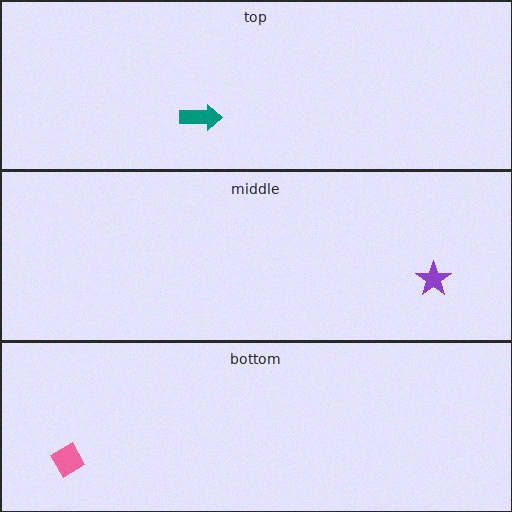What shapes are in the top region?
The teal arrow.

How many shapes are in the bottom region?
1.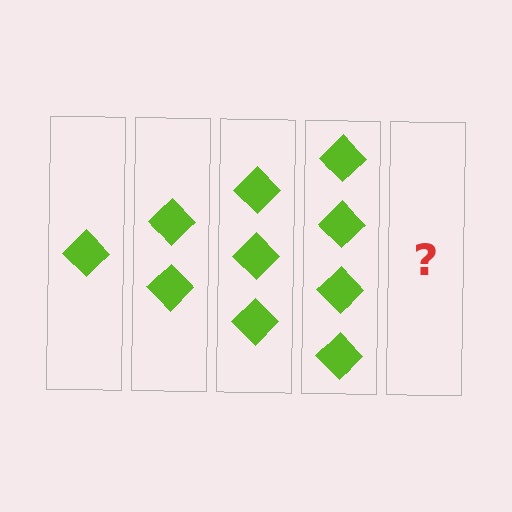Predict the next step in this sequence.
The next step is 5 diamonds.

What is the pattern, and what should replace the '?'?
The pattern is that each step adds one more diamond. The '?' should be 5 diamonds.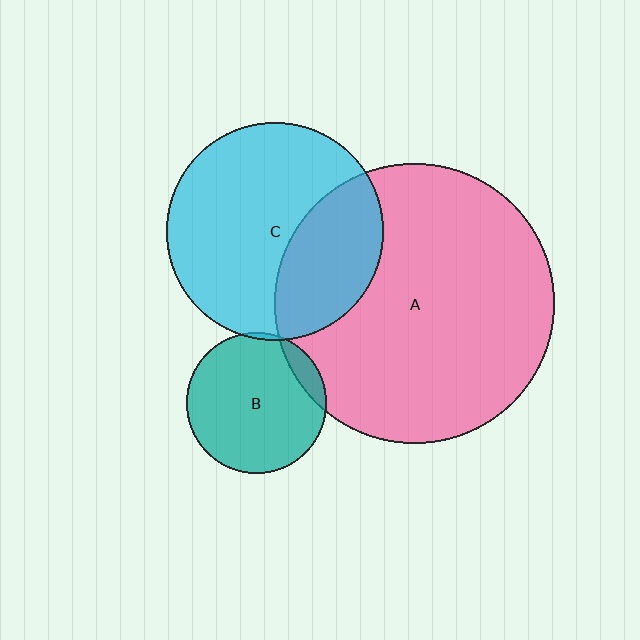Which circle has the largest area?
Circle A (pink).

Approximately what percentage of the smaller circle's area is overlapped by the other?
Approximately 35%.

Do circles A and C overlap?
Yes.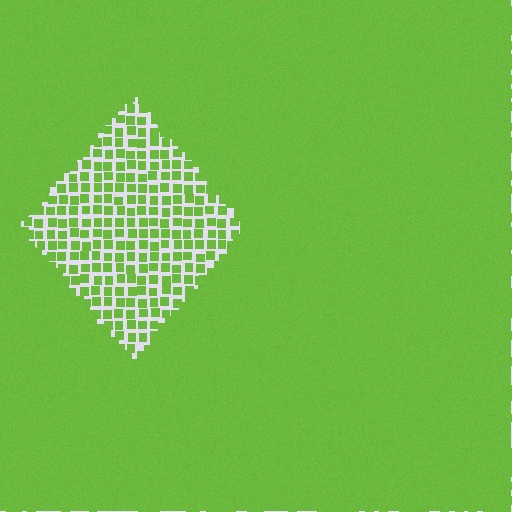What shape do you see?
I see a diamond.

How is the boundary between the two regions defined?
The boundary is defined by a change in element density (approximately 2.7x ratio). All elements are the same color, size, and shape.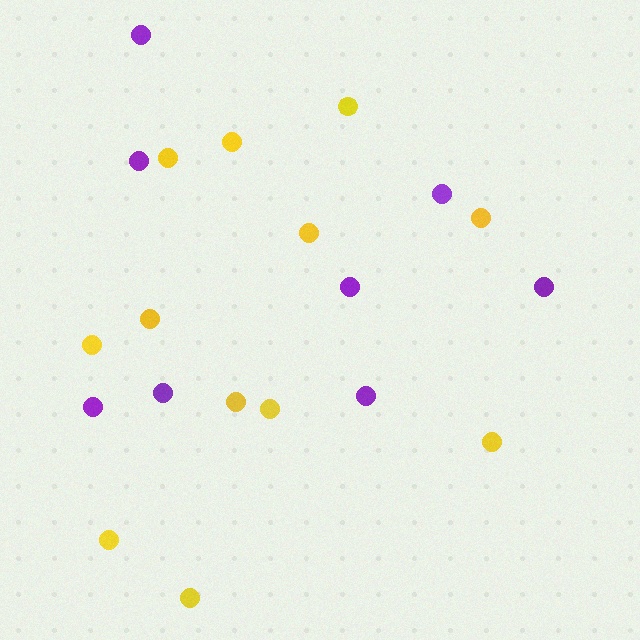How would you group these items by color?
There are 2 groups: one group of purple circles (8) and one group of yellow circles (12).